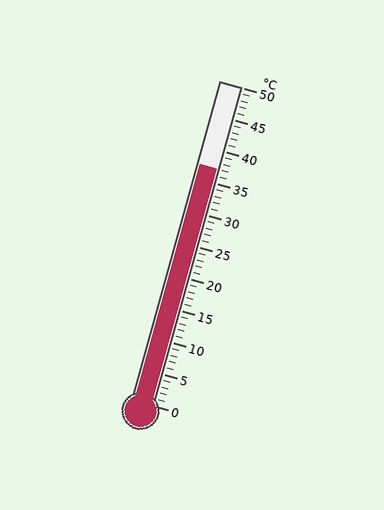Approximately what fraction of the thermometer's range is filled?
The thermometer is filled to approximately 75% of its range.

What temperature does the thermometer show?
The thermometer shows approximately 37°C.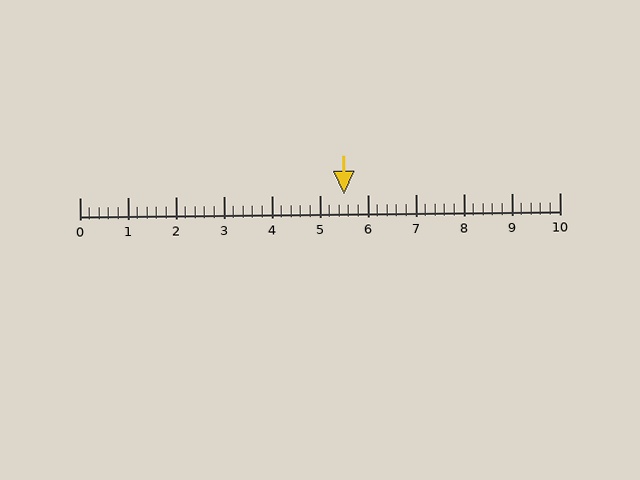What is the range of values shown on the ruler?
The ruler shows values from 0 to 10.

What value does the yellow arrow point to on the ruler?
The yellow arrow points to approximately 5.5.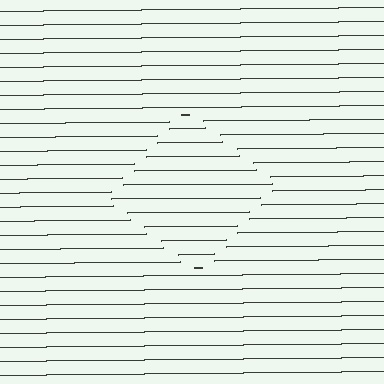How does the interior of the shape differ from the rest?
The interior of the shape contains the same grating, shifted by half a period — the contour is defined by the phase discontinuity where line-ends from the inner and outer gratings abut.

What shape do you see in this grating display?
An illusory square. The interior of the shape contains the same grating, shifted by half a period — the contour is defined by the phase discontinuity where line-ends from the inner and outer gratings abut.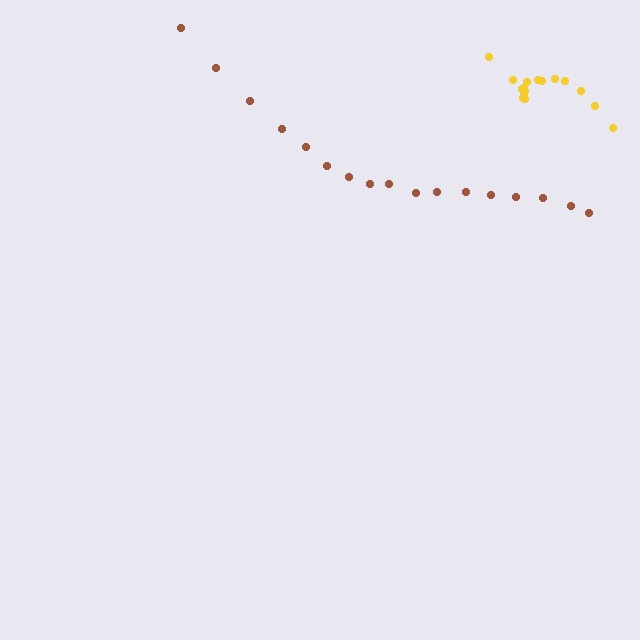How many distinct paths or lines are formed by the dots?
There are 2 distinct paths.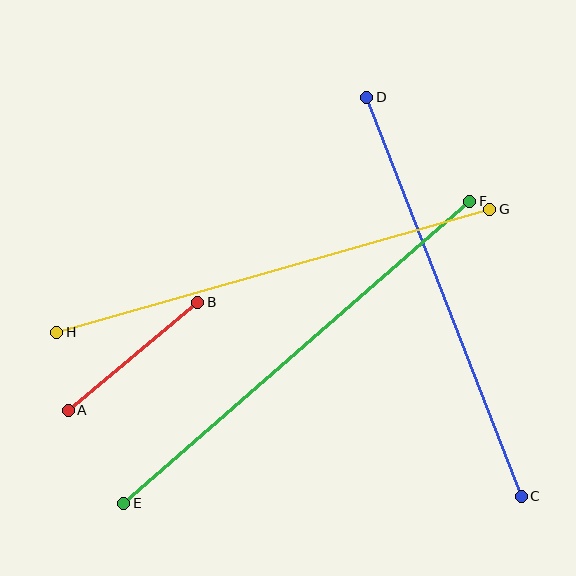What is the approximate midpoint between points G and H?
The midpoint is at approximately (273, 271) pixels.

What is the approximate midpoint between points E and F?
The midpoint is at approximately (297, 352) pixels.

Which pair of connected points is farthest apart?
Points E and F are farthest apart.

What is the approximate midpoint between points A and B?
The midpoint is at approximately (133, 356) pixels.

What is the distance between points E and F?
The distance is approximately 459 pixels.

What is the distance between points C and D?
The distance is approximately 428 pixels.